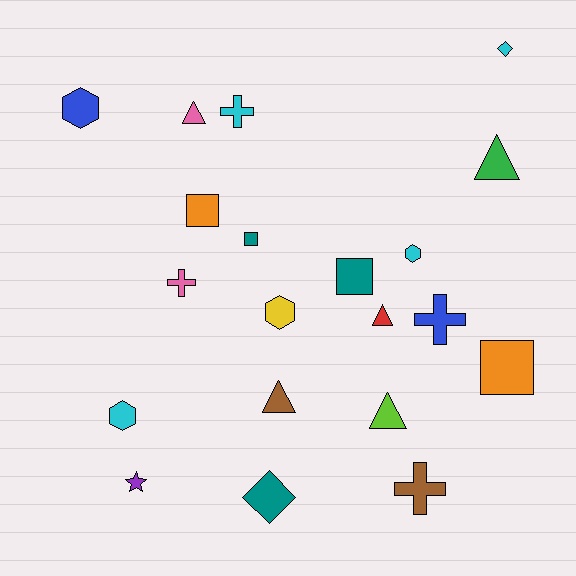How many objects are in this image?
There are 20 objects.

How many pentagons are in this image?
There are no pentagons.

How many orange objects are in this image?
There are 2 orange objects.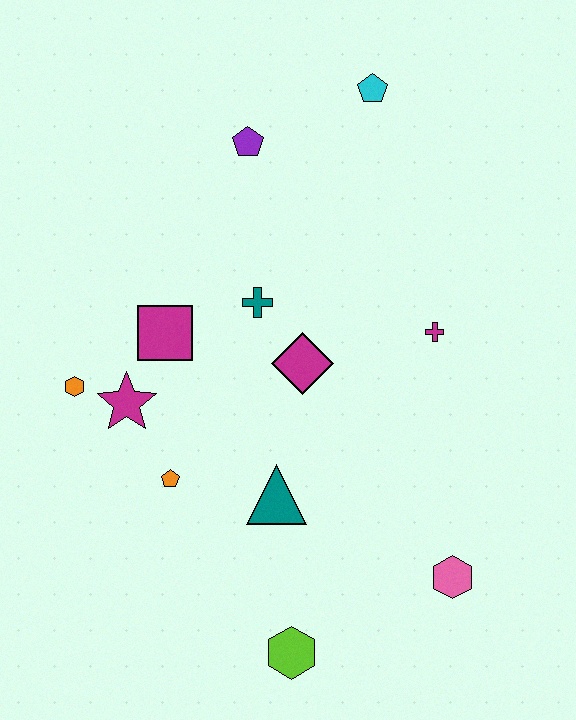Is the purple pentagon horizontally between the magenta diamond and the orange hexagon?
Yes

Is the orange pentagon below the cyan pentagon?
Yes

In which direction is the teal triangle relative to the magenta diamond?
The teal triangle is below the magenta diamond.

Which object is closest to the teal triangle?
The orange pentagon is closest to the teal triangle.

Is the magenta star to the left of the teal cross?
Yes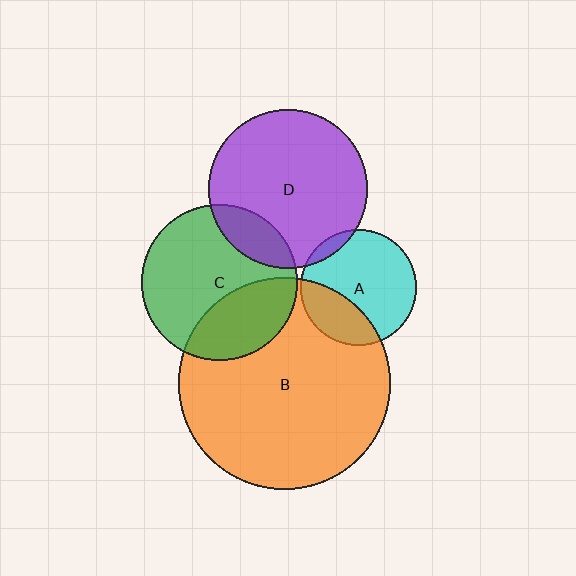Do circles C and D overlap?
Yes.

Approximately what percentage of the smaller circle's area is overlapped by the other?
Approximately 15%.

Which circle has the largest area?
Circle B (orange).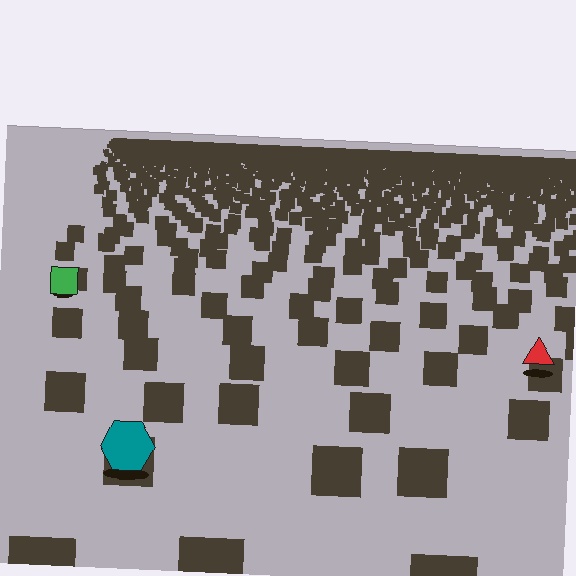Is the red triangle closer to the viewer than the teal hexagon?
No. The teal hexagon is closer — you can tell from the texture gradient: the ground texture is coarser near it.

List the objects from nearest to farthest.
From nearest to farthest: the teal hexagon, the red triangle, the green square.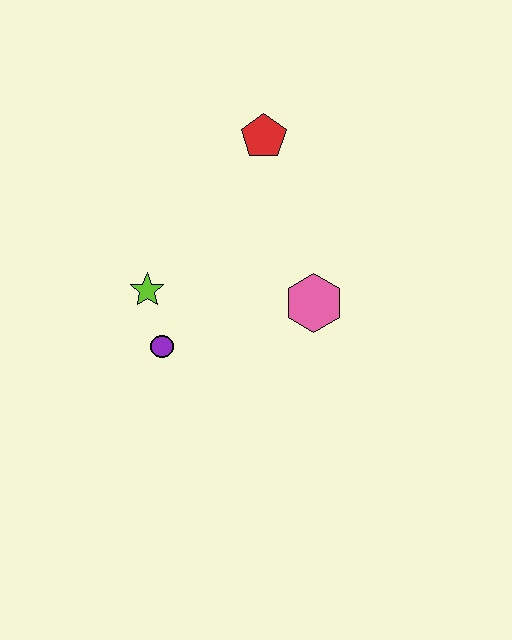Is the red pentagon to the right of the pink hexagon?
No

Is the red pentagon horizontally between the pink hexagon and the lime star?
Yes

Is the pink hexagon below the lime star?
Yes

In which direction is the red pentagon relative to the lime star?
The red pentagon is above the lime star.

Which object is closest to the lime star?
The purple circle is closest to the lime star.